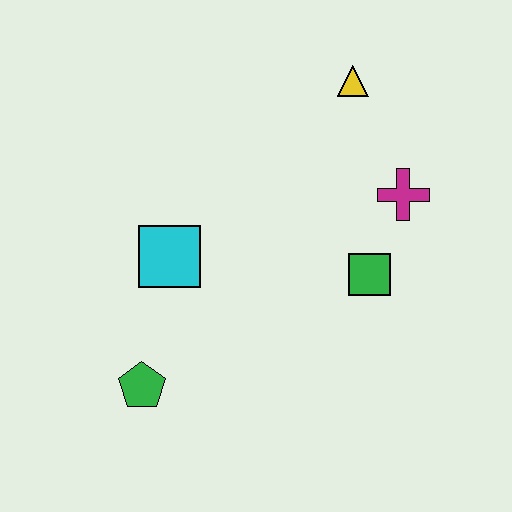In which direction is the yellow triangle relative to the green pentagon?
The yellow triangle is above the green pentagon.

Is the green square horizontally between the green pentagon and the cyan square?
No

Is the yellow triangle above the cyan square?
Yes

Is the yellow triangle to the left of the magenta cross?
Yes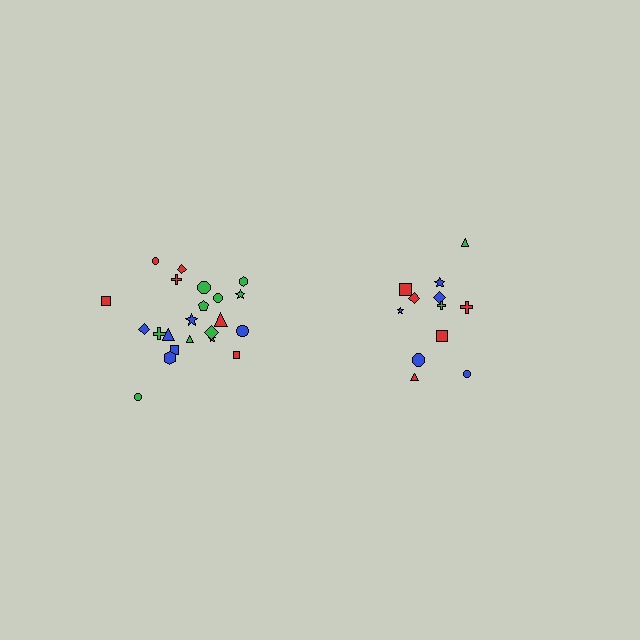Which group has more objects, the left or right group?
The left group.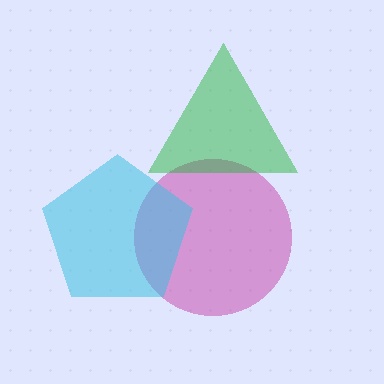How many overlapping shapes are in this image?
There are 3 overlapping shapes in the image.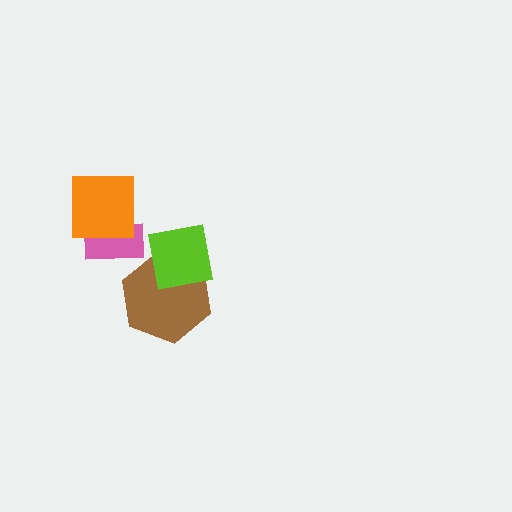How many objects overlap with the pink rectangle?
1 object overlaps with the pink rectangle.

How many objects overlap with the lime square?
1 object overlaps with the lime square.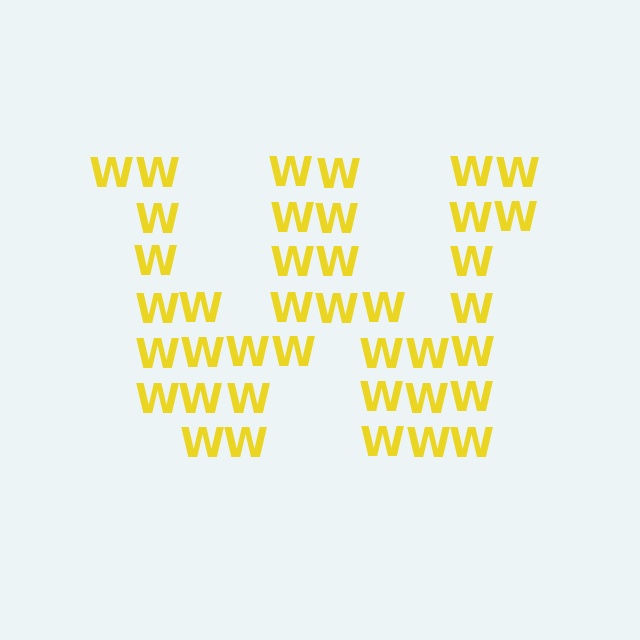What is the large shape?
The large shape is the letter W.